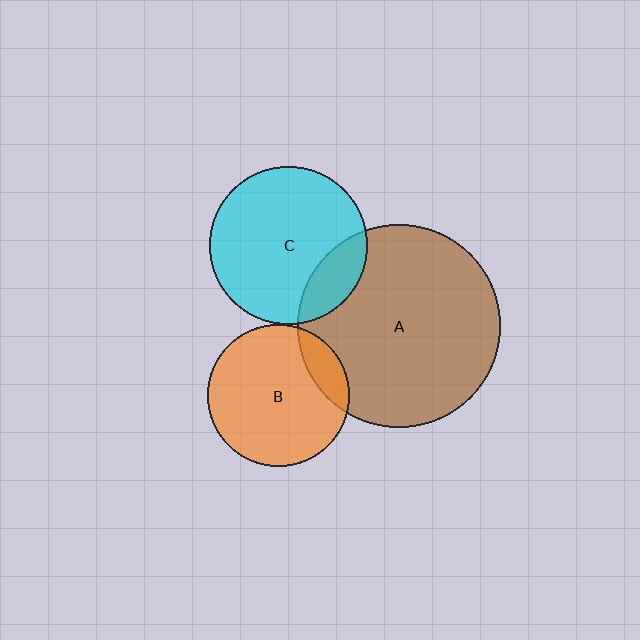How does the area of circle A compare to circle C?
Approximately 1.6 times.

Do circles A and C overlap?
Yes.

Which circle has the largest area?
Circle A (brown).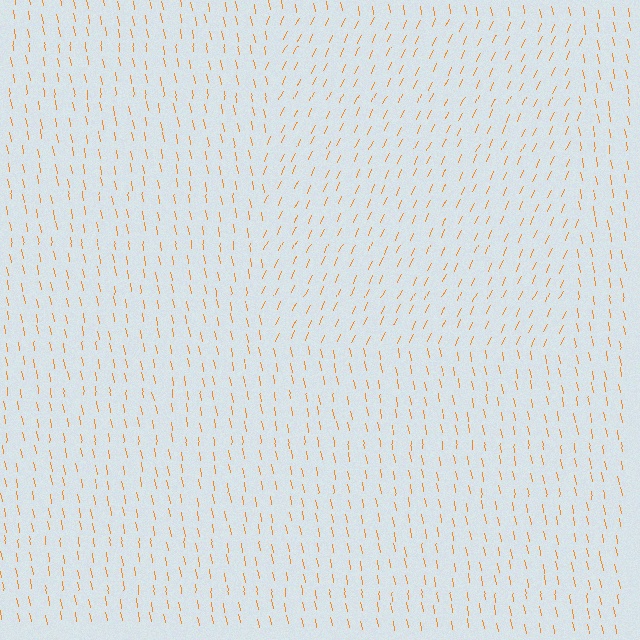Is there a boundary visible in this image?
Yes, there is a texture boundary formed by a change in line orientation.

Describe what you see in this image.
The image is filled with small orange line segments. A rectangle region in the image has lines oriented differently from the surrounding lines, creating a visible texture boundary.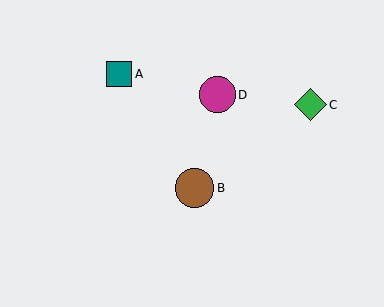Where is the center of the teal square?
The center of the teal square is at (119, 74).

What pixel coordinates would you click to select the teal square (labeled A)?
Click at (119, 74) to select the teal square A.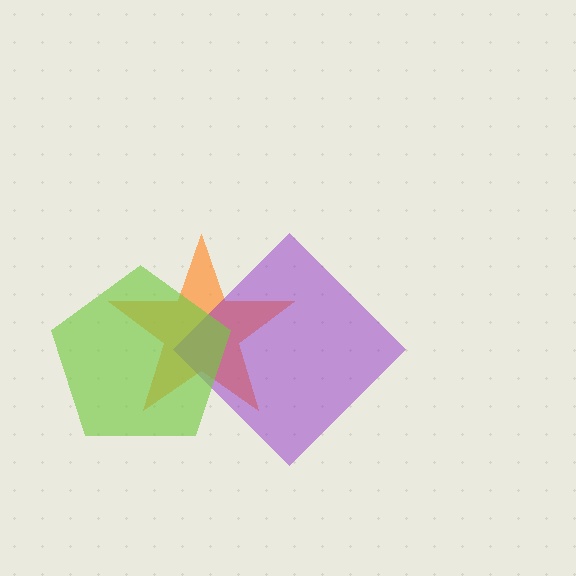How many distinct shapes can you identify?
There are 3 distinct shapes: an orange star, a purple diamond, a lime pentagon.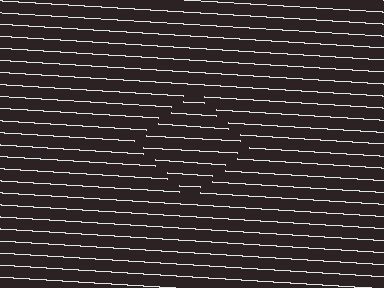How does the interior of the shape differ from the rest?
The interior of the shape contains the same grating, shifted by half a period — the contour is defined by the phase discontinuity where line-ends from the inner and outer gratings abut.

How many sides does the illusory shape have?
4 sides — the line-ends trace a square.